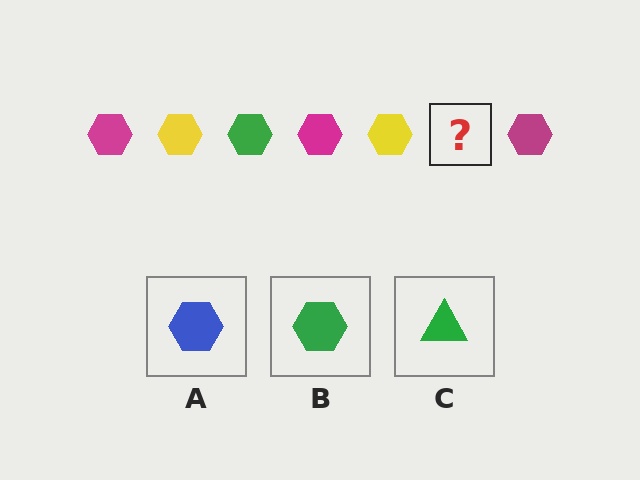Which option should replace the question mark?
Option B.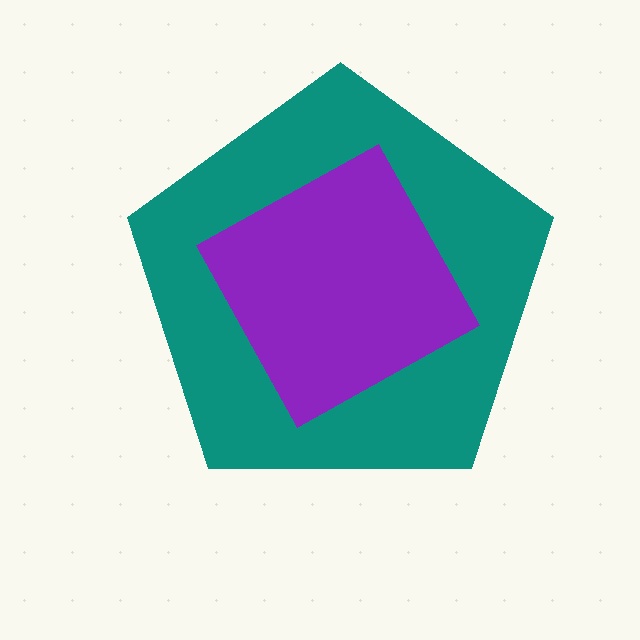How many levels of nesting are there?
2.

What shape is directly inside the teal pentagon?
The purple diamond.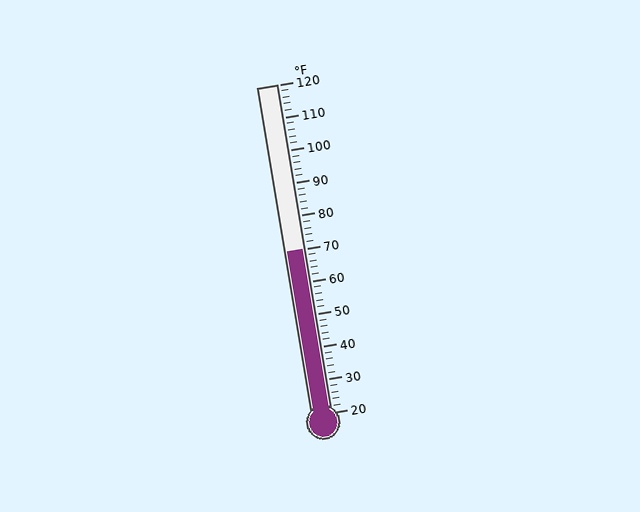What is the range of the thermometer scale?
The thermometer scale ranges from 20°F to 120°F.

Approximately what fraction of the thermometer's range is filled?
The thermometer is filled to approximately 50% of its range.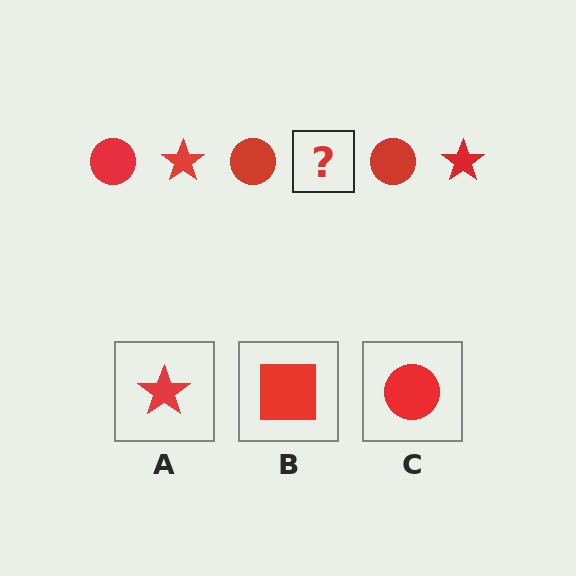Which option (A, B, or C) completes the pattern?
A.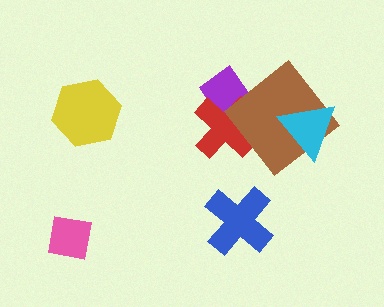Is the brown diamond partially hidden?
Yes, it is partially covered by another shape.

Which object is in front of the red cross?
The brown diamond is in front of the red cross.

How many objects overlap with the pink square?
0 objects overlap with the pink square.